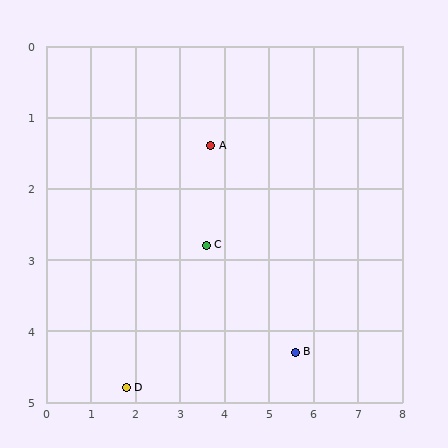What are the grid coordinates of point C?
Point C is at approximately (3.6, 2.8).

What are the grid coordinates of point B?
Point B is at approximately (5.6, 4.3).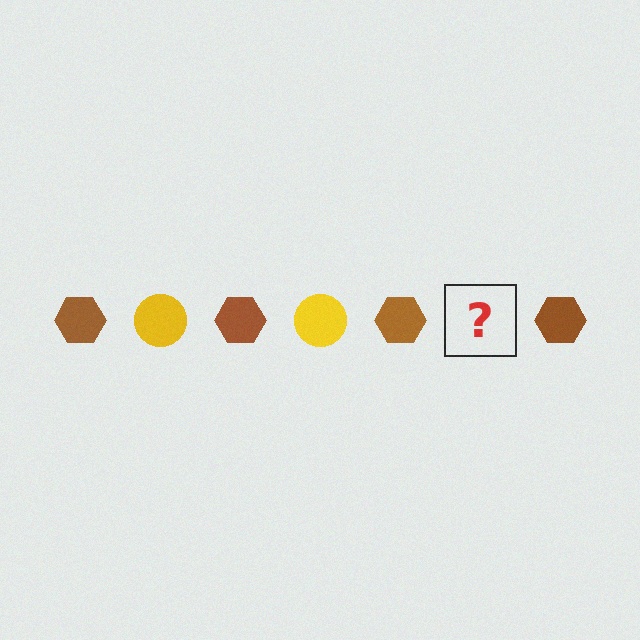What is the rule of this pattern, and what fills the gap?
The rule is that the pattern alternates between brown hexagon and yellow circle. The gap should be filled with a yellow circle.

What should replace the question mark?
The question mark should be replaced with a yellow circle.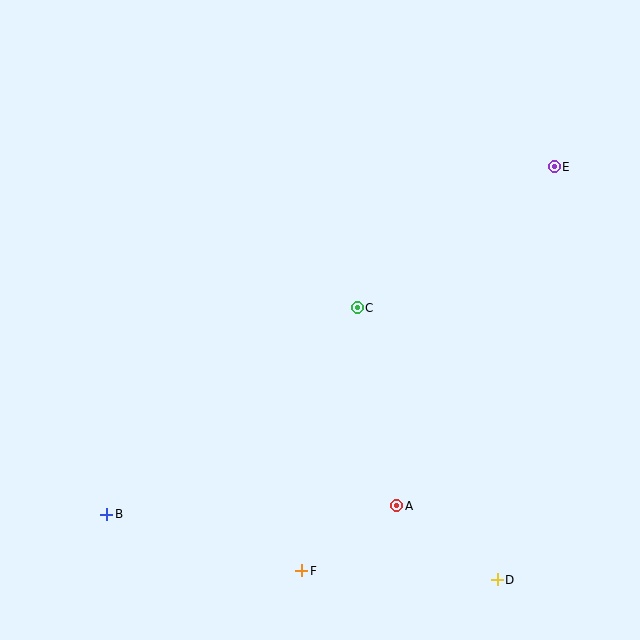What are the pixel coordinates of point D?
Point D is at (497, 580).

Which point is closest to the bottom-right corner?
Point D is closest to the bottom-right corner.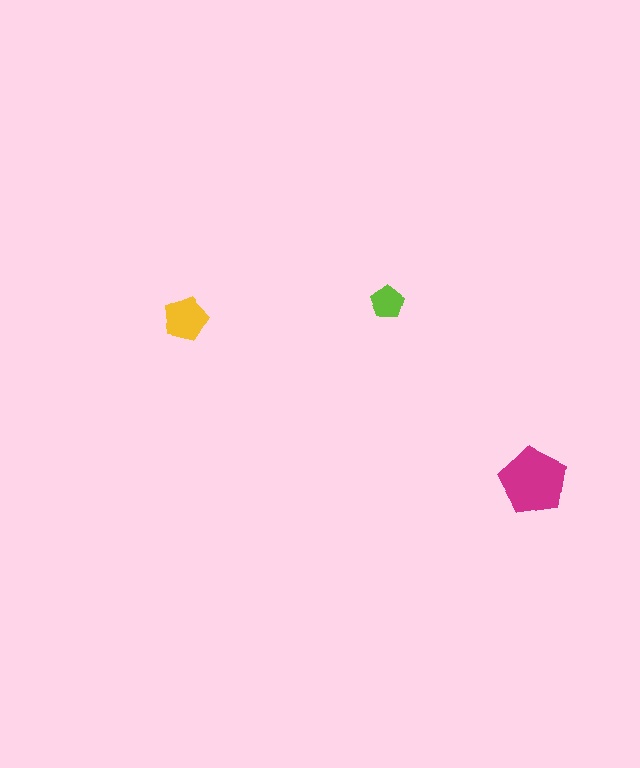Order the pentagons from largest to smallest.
the magenta one, the yellow one, the lime one.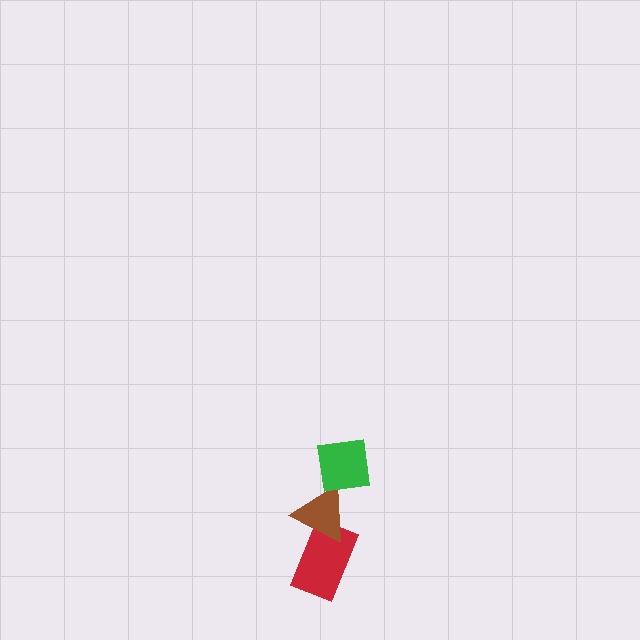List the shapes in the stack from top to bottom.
From top to bottom: the green square, the brown triangle, the red rectangle.